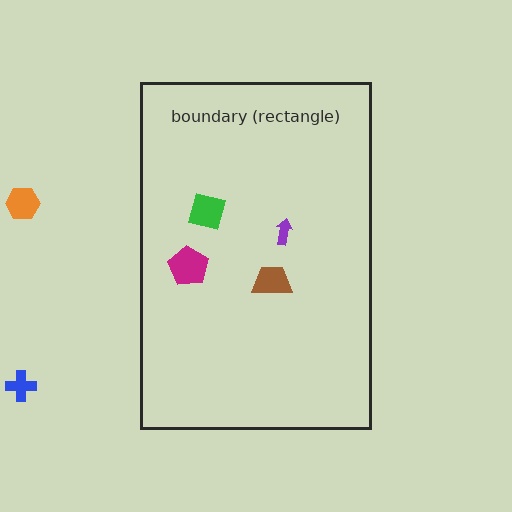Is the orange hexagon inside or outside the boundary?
Outside.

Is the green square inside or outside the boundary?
Inside.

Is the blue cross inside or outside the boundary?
Outside.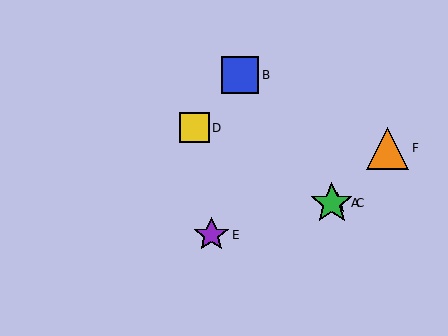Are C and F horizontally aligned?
No, C is at y≈203 and F is at y≈148.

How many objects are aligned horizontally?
2 objects (A, C) are aligned horizontally.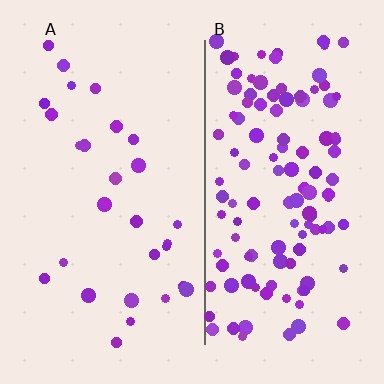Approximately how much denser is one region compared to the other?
Approximately 4.1× — region B over region A.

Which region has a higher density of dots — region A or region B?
B (the right).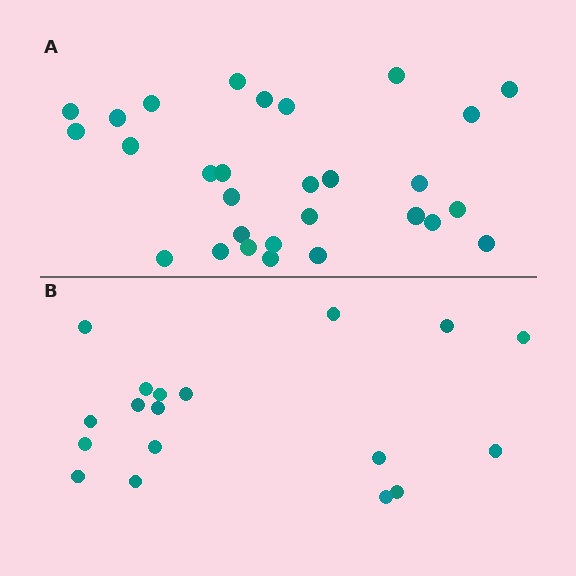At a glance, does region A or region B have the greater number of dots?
Region A (the top region) has more dots.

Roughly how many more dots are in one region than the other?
Region A has roughly 12 or so more dots than region B.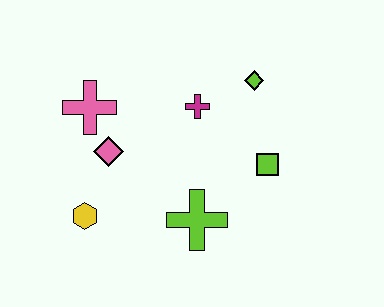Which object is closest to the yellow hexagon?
The pink diamond is closest to the yellow hexagon.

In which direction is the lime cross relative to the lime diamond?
The lime cross is below the lime diamond.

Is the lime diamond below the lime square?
No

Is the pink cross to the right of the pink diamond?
No